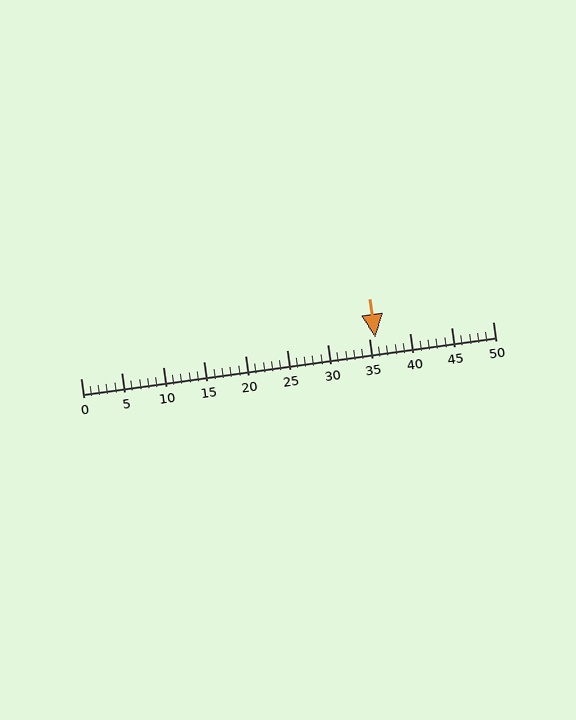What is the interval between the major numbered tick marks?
The major tick marks are spaced 5 units apart.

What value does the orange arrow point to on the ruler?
The orange arrow points to approximately 36.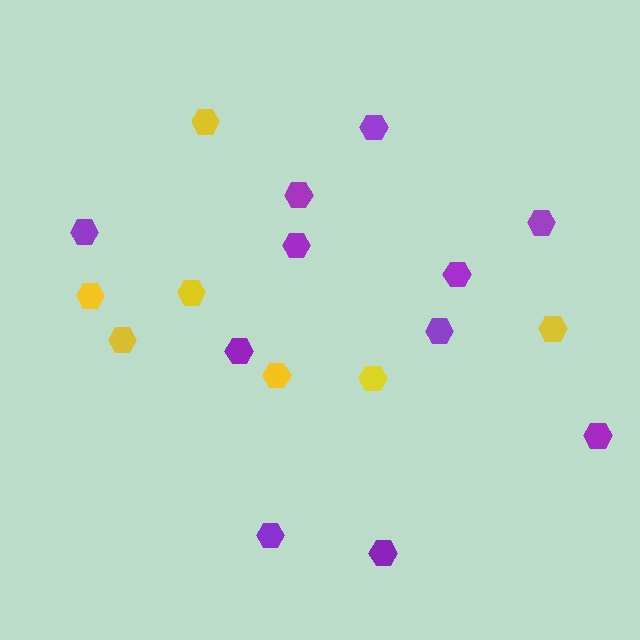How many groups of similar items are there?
There are 2 groups: one group of yellow hexagons (7) and one group of purple hexagons (11).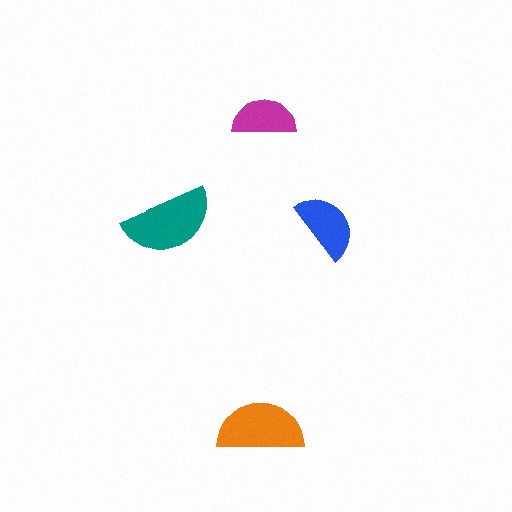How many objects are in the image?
There are 4 objects in the image.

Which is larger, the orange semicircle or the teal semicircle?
The teal one.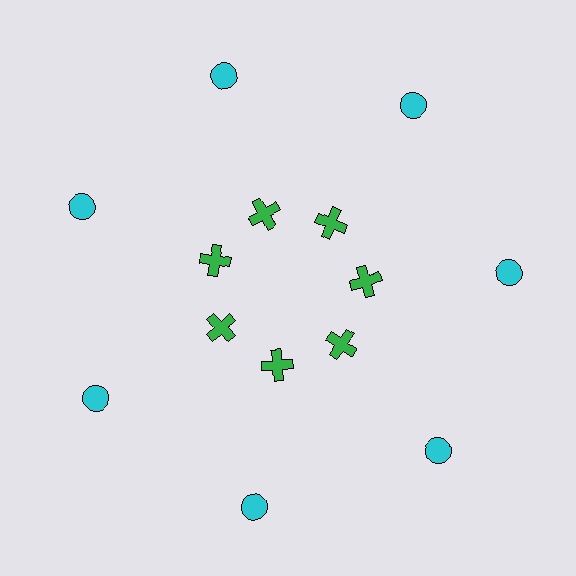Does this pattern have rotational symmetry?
Yes, this pattern has 7-fold rotational symmetry. It looks the same after rotating 51 degrees around the center.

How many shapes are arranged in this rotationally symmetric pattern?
There are 14 shapes, arranged in 7 groups of 2.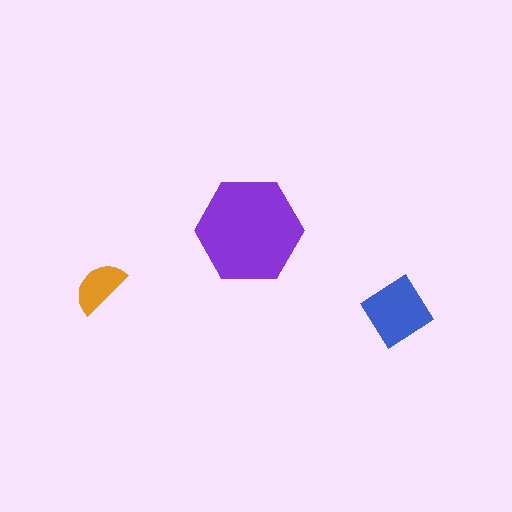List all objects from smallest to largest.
The orange semicircle, the blue diamond, the purple hexagon.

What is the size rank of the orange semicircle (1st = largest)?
3rd.